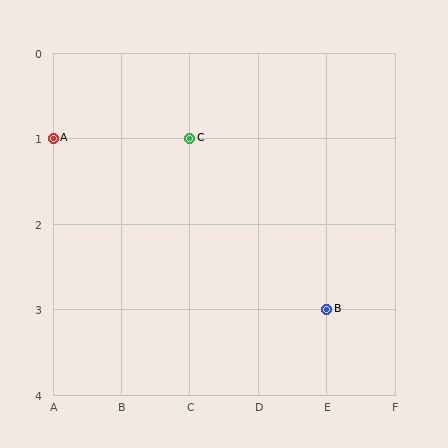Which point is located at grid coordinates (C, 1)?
Point C is at (C, 1).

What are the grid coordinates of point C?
Point C is at grid coordinates (C, 1).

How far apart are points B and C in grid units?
Points B and C are 2 columns and 2 rows apart (about 2.8 grid units diagonally).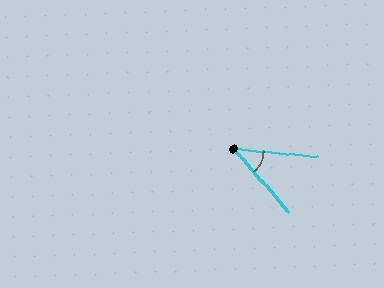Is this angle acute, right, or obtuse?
It is acute.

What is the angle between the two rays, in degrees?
Approximately 43 degrees.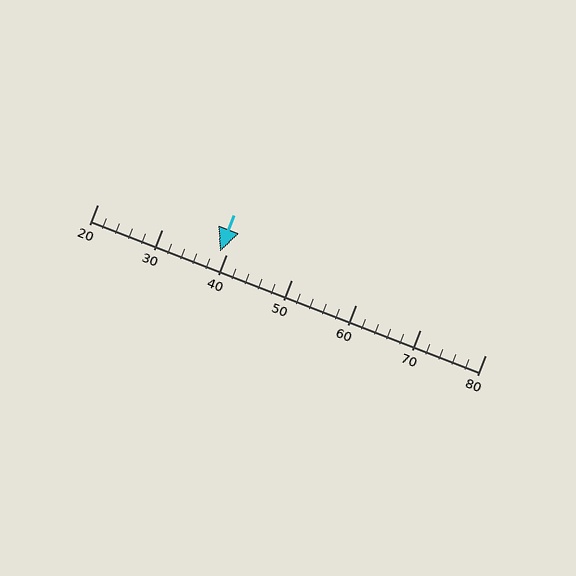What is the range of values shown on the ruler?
The ruler shows values from 20 to 80.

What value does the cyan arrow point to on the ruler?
The cyan arrow points to approximately 39.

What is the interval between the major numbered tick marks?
The major tick marks are spaced 10 units apart.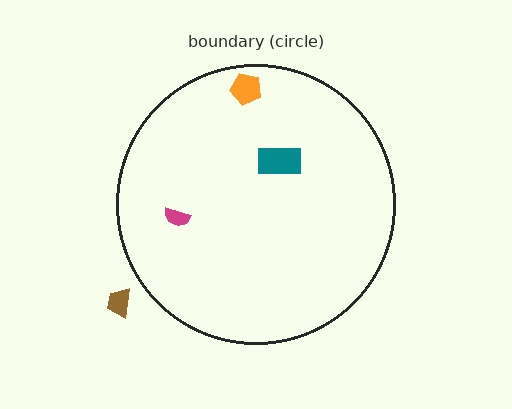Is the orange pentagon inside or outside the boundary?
Inside.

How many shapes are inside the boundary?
3 inside, 1 outside.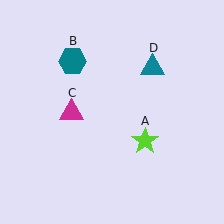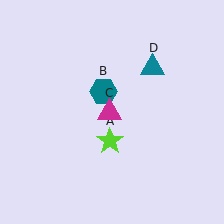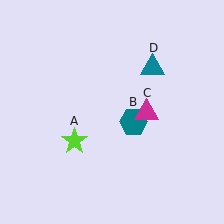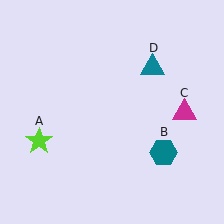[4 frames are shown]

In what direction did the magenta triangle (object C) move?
The magenta triangle (object C) moved right.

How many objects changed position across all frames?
3 objects changed position: lime star (object A), teal hexagon (object B), magenta triangle (object C).